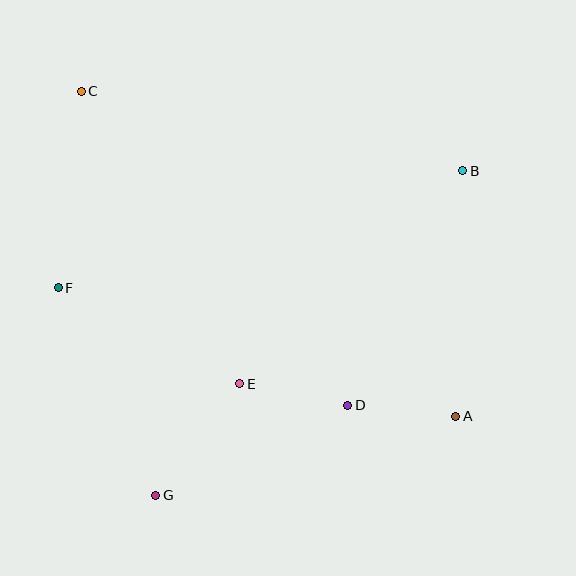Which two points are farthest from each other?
Points A and C are farthest from each other.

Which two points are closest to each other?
Points A and D are closest to each other.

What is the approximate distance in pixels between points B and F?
The distance between B and F is approximately 421 pixels.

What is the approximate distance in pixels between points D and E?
The distance between D and E is approximately 110 pixels.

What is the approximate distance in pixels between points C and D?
The distance between C and D is approximately 412 pixels.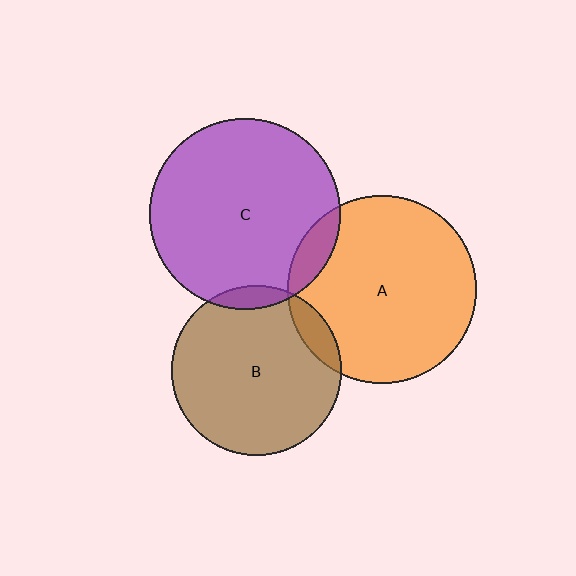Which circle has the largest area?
Circle C (purple).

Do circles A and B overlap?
Yes.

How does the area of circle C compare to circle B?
Approximately 1.3 times.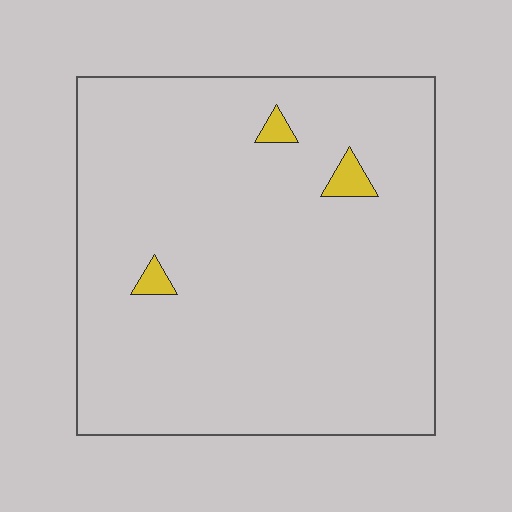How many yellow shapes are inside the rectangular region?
3.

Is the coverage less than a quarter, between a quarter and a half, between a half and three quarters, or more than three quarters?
Less than a quarter.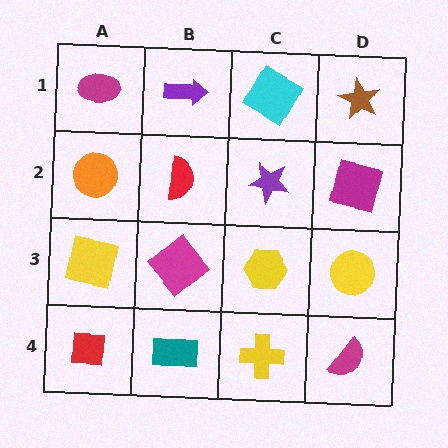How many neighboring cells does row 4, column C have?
3.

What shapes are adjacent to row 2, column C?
A cyan diamond (row 1, column C), a yellow hexagon (row 3, column C), a red semicircle (row 2, column B), a magenta square (row 2, column D).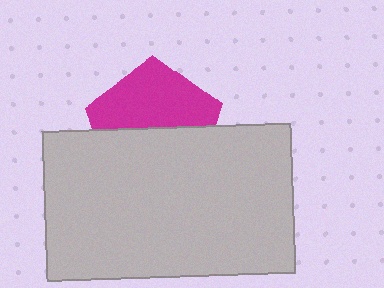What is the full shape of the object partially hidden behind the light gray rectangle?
The partially hidden object is a magenta pentagon.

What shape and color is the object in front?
The object in front is a light gray rectangle.